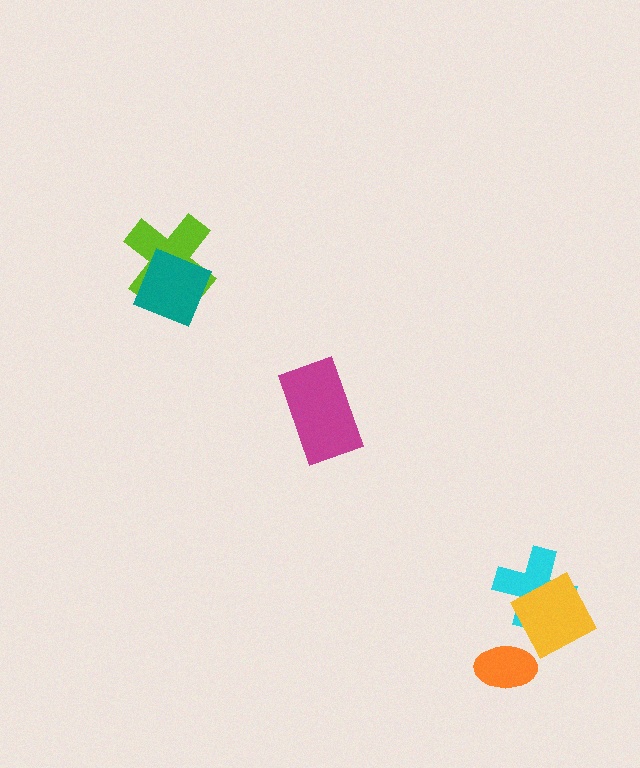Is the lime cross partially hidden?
Yes, it is partially covered by another shape.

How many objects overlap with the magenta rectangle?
0 objects overlap with the magenta rectangle.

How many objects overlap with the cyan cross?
1 object overlaps with the cyan cross.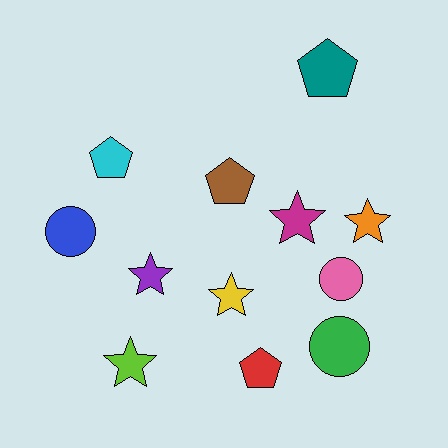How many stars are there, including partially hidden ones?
There are 5 stars.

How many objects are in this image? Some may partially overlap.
There are 12 objects.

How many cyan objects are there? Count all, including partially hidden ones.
There is 1 cyan object.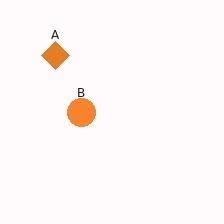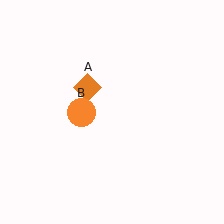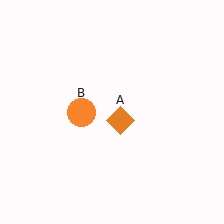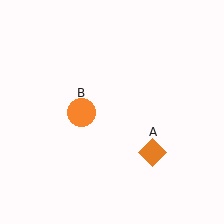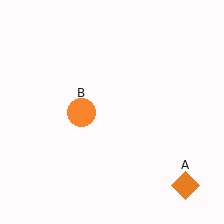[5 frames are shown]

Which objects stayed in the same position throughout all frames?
Orange circle (object B) remained stationary.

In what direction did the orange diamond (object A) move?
The orange diamond (object A) moved down and to the right.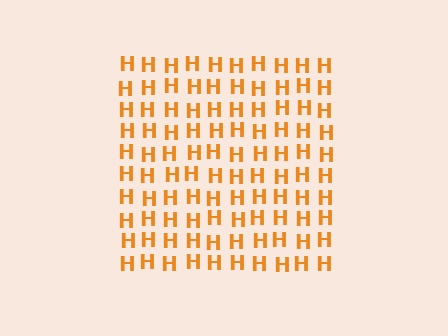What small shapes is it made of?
It is made of small letter H's.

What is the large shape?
The large shape is a square.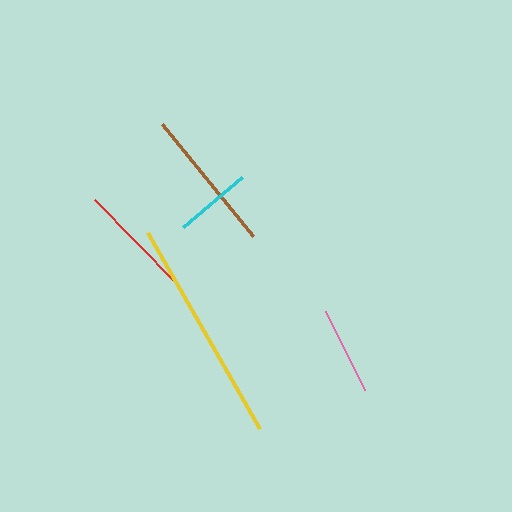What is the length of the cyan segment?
The cyan segment is approximately 77 pixels long.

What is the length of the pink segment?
The pink segment is approximately 88 pixels long.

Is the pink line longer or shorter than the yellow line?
The yellow line is longer than the pink line.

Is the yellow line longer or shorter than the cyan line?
The yellow line is longer than the cyan line.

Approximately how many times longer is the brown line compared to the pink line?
The brown line is approximately 1.6 times the length of the pink line.